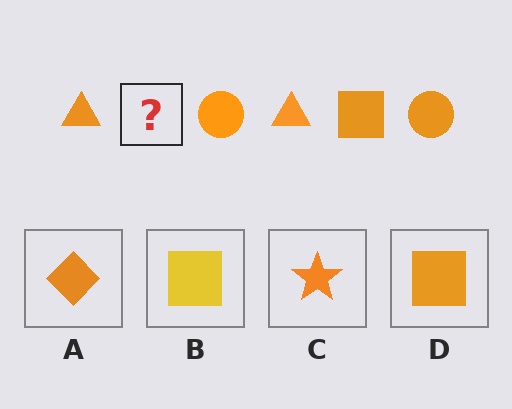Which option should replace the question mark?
Option D.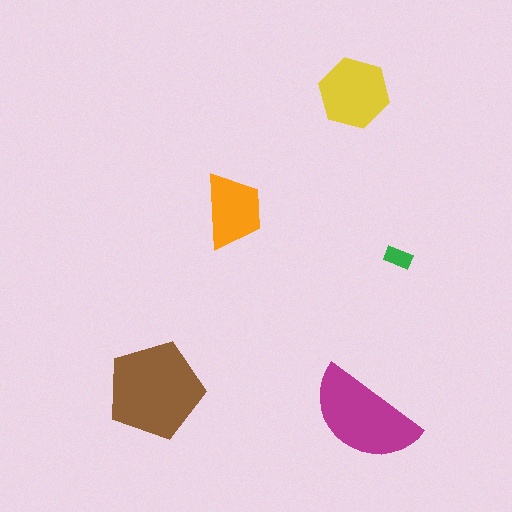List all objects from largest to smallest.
The brown pentagon, the magenta semicircle, the yellow hexagon, the orange trapezoid, the green rectangle.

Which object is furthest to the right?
The green rectangle is rightmost.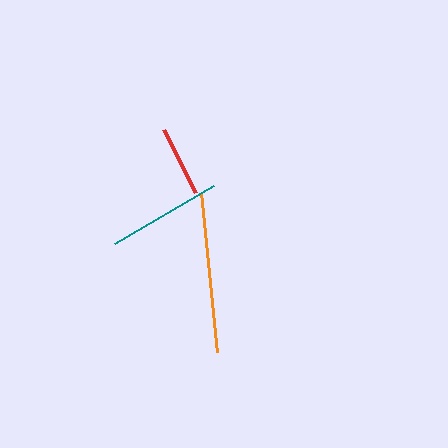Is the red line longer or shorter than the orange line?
The orange line is longer than the red line.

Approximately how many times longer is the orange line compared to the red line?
The orange line is approximately 2.3 times the length of the red line.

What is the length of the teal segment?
The teal segment is approximately 115 pixels long.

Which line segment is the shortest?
The red line is the shortest at approximately 70 pixels.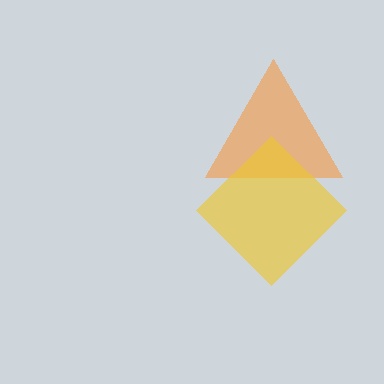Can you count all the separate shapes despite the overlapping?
Yes, there are 2 separate shapes.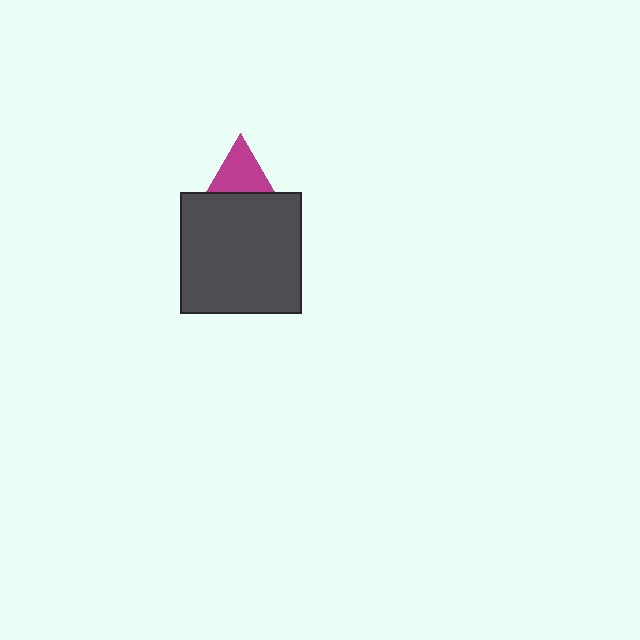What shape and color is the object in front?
The object in front is a dark gray square.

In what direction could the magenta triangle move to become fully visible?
The magenta triangle could move up. That would shift it out from behind the dark gray square entirely.